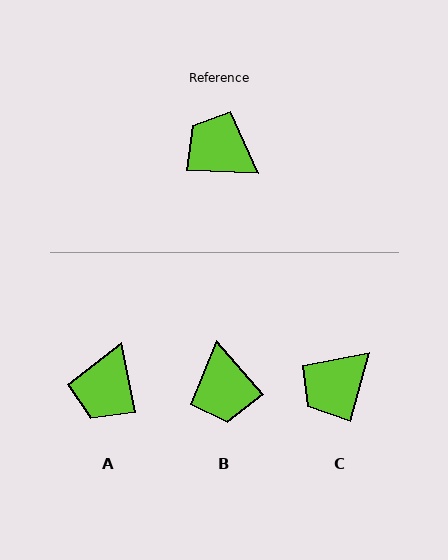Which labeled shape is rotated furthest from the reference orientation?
B, about 134 degrees away.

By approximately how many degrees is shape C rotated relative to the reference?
Approximately 77 degrees counter-clockwise.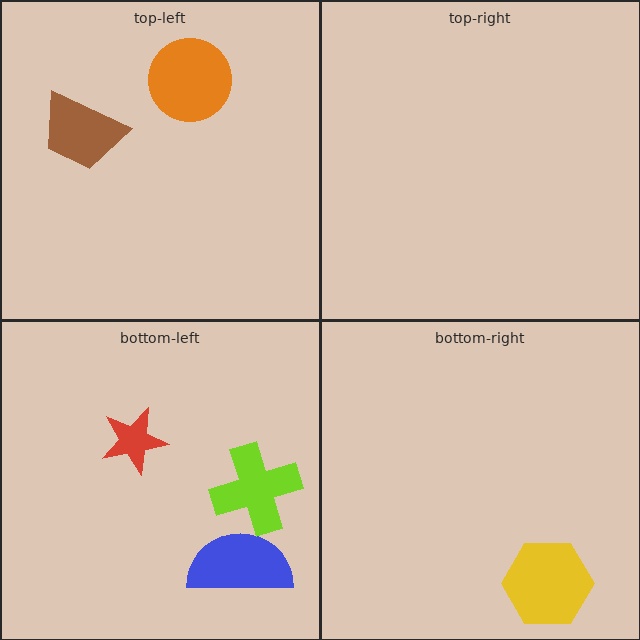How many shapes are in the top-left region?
2.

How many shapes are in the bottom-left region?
3.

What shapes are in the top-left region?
The brown trapezoid, the orange circle.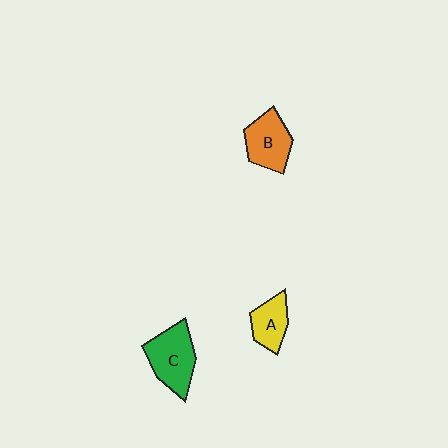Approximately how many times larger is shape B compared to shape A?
Approximately 1.3 times.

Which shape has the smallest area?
Shape A (yellow).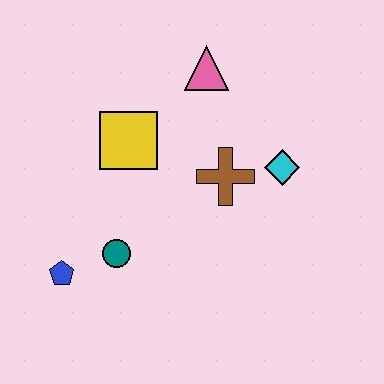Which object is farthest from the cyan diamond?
The blue pentagon is farthest from the cyan diamond.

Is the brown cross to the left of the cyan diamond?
Yes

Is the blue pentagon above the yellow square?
No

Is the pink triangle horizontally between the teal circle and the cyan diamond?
Yes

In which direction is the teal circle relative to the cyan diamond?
The teal circle is to the left of the cyan diamond.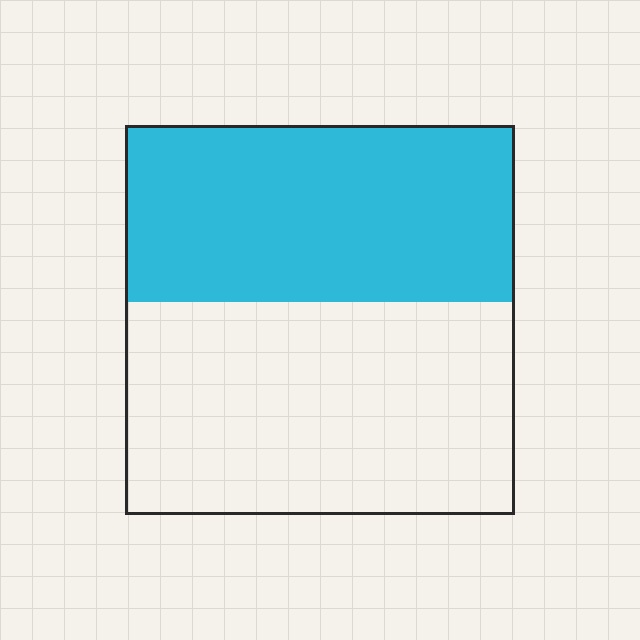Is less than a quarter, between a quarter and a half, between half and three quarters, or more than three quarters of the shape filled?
Between a quarter and a half.